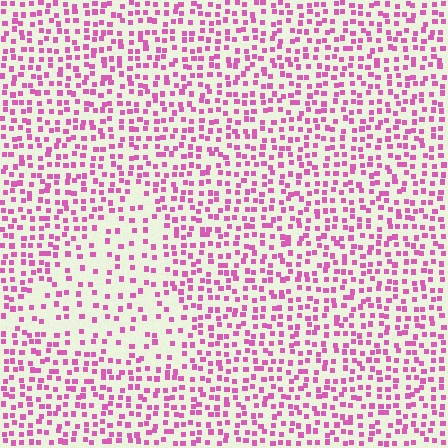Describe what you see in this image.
The image contains small pink elements arranged at two different densities. A triangle-shaped region is visible where the elements are less densely packed than the surrounding area.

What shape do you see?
I see a triangle.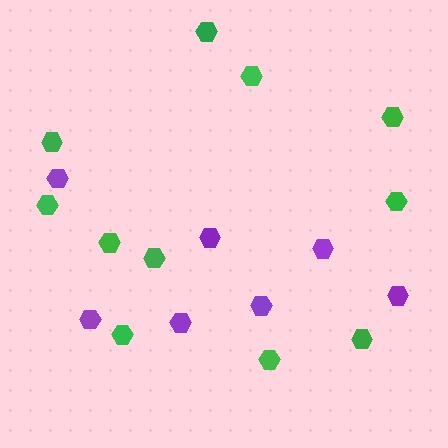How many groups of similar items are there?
There are 2 groups: one group of green hexagons (11) and one group of purple hexagons (7).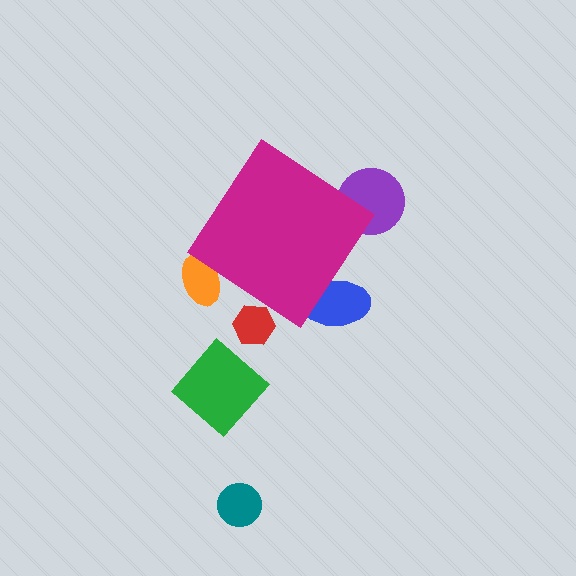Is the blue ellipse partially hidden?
Yes, the blue ellipse is partially hidden behind the magenta diamond.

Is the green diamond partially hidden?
No, the green diamond is fully visible.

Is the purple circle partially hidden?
Yes, the purple circle is partially hidden behind the magenta diamond.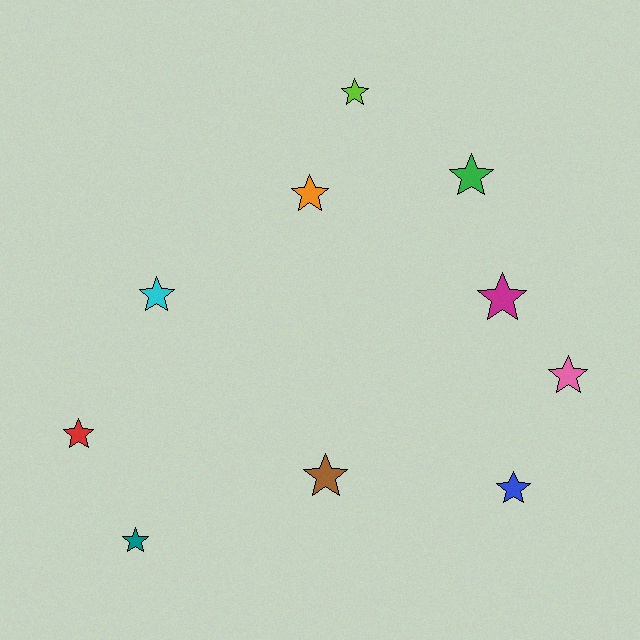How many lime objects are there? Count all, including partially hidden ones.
There is 1 lime object.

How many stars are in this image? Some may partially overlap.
There are 10 stars.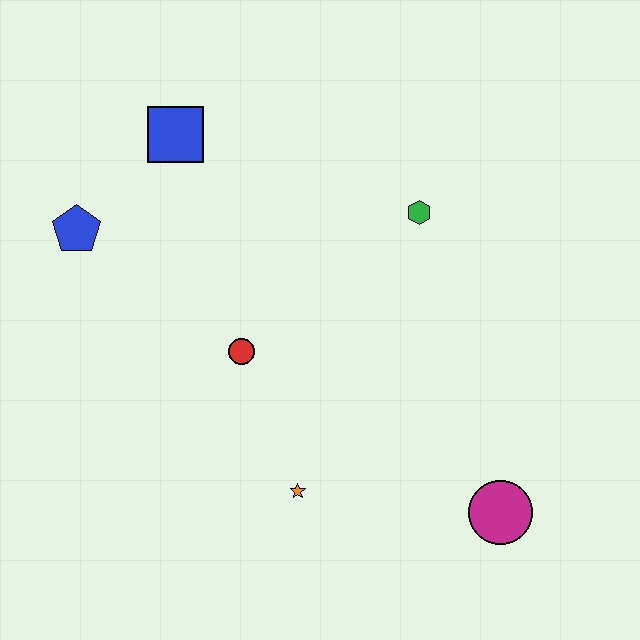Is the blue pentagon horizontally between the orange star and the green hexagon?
No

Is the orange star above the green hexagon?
No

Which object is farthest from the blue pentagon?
The magenta circle is farthest from the blue pentagon.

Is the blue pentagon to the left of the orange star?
Yes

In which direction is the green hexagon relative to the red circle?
The green hexagon is to the right of the red circle.